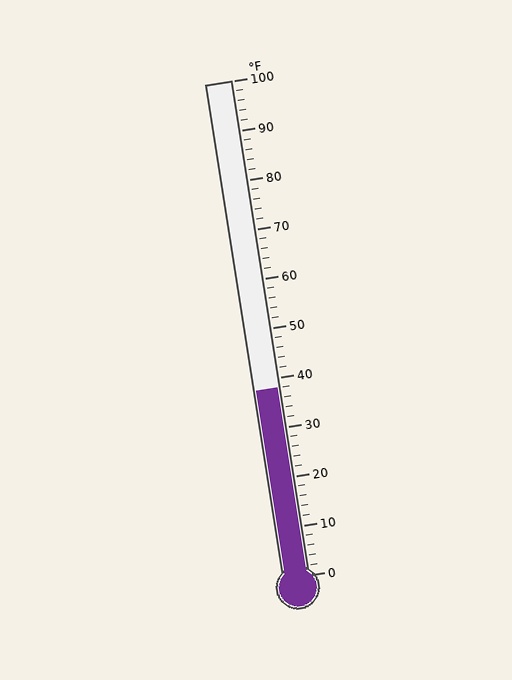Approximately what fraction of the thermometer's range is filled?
The thermometer is filled to approximately 40% of its range.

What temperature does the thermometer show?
The thermometer shows approximately 38°F.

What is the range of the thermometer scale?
The thermometer scale ranges from 0°F to 100°F.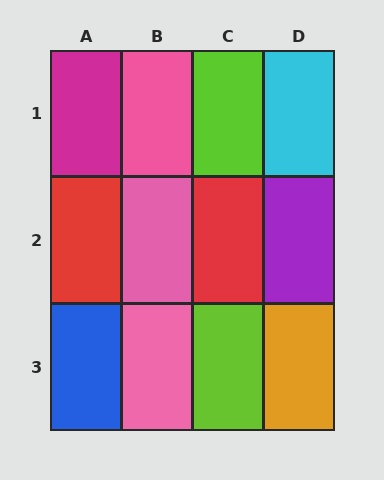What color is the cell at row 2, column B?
Pink.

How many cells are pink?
3 cells are pink.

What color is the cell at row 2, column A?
Red.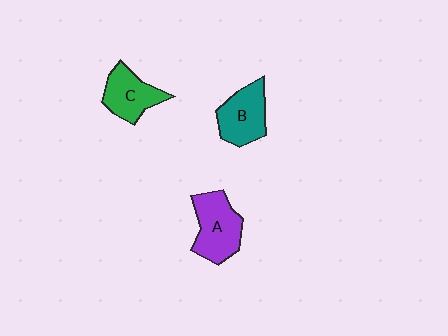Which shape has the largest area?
Shape A (purple).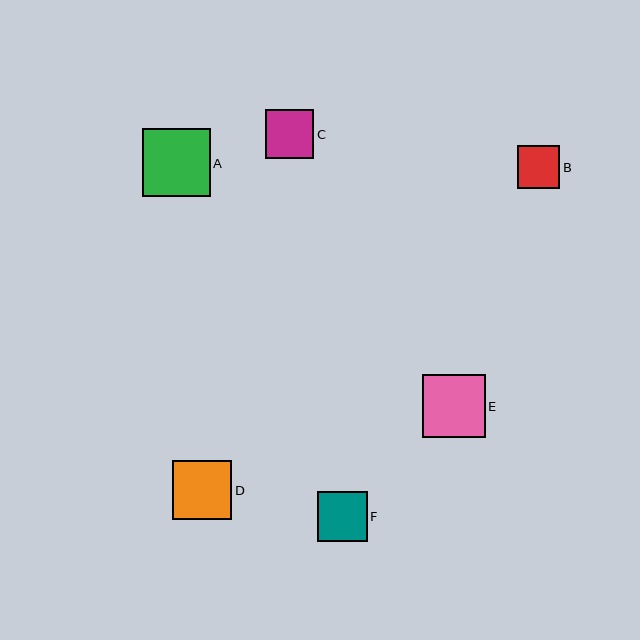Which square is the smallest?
Square B is the smallest with a size of approximately 43 pixels.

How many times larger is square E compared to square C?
Square E is approximately 1.3 times the size of square C.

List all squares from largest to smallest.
From largest to smallest: A, E, D, F, C, B.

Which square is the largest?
Square A is the largest with a size of approximately 68 pixels.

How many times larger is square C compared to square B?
Square C is approximately 1.1 times the size of square B.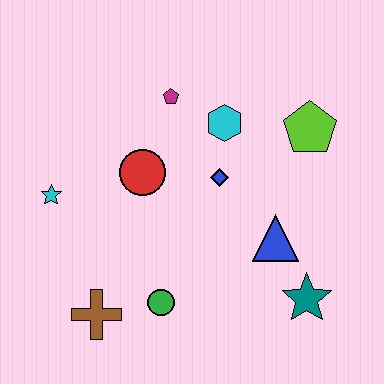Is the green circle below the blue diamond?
Yes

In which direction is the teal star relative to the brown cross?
The teal star is to the right of the brown cross.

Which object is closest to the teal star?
The blue triangle is closest to the teal star.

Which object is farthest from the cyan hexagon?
The brown cross is farthest from the cyan hexagon.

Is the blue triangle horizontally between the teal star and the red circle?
Yes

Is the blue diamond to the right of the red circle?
Yes